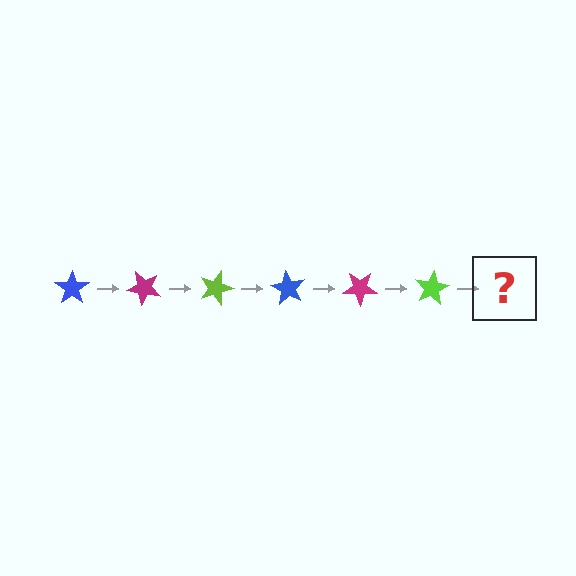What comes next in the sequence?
The next element should be a blue star, rotated 270 degrees from the start.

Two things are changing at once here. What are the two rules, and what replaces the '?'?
The two rules are that it rotates 45 degrees each step and the color cycles through blue, magenta, and lime. The '?' should be a blue star, rotated 270 degrees from the start.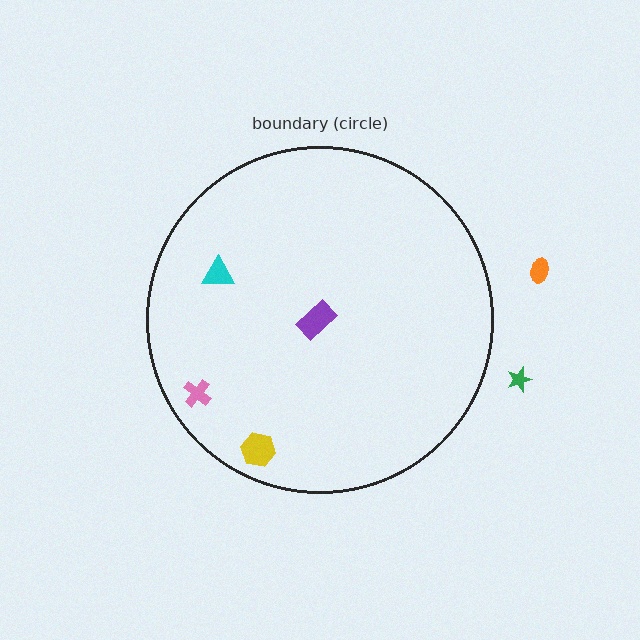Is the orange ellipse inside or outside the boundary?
Outside.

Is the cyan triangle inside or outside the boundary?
Inside.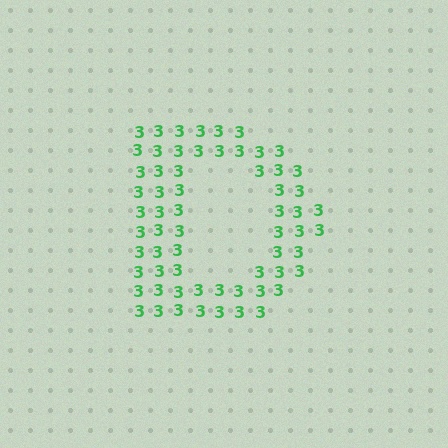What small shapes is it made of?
It is made of small digit 3's.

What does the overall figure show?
The overall figure shows the letter D.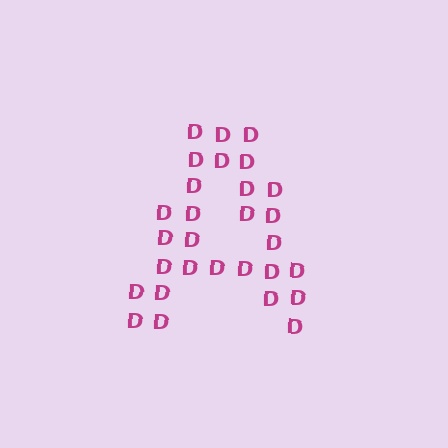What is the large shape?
The large shape is the letter A.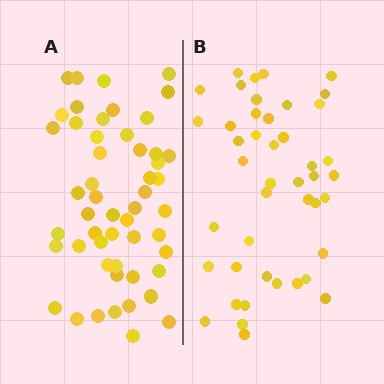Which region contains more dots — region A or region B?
Region A (the left region) has more dots.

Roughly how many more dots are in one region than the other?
Region A has roughly 8 or so more dots than region B.